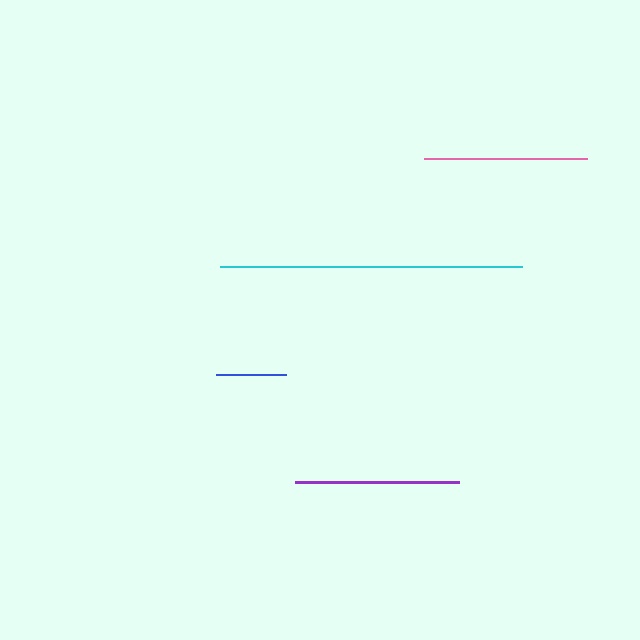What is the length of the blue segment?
The blue segment is approximately 71 pixels long.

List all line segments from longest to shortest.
From longest to shortest: cyan, purple, pink, blue.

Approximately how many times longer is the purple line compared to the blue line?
The purple line is approximately 2.3 times the length of the blue line.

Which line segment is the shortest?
The blue line is the shortest at approximately 71 pixels.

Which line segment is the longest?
The cyan line is the longest at approximately 302 pixels.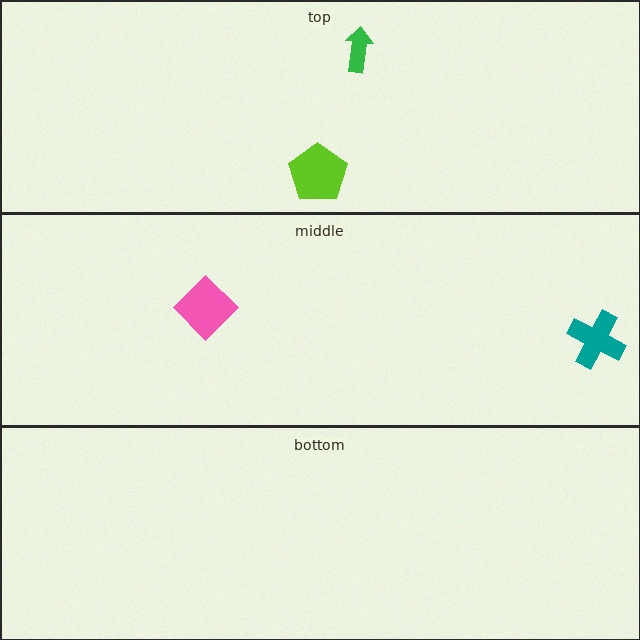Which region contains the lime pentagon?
The top region.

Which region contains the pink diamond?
The middle region.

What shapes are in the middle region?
The pink diamond, the teal cross.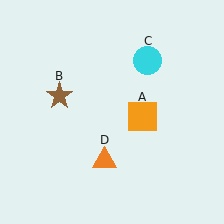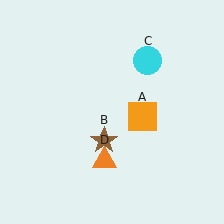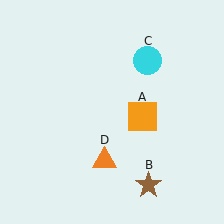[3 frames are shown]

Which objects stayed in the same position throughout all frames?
Orange square (object A) and cyan circle (object C) and orange triangle (object D) remained stationary.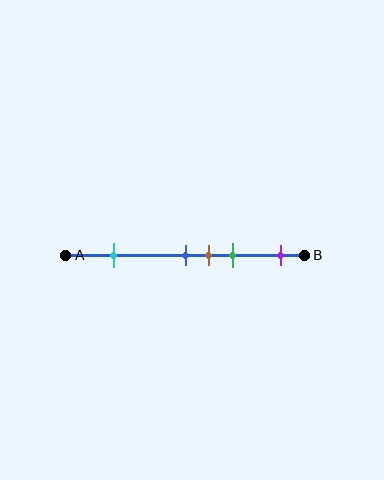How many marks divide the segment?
There are 5 marks dividing the segment.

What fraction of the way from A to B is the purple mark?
The purple mark is approximately 90% (0.9) of the way from A to B.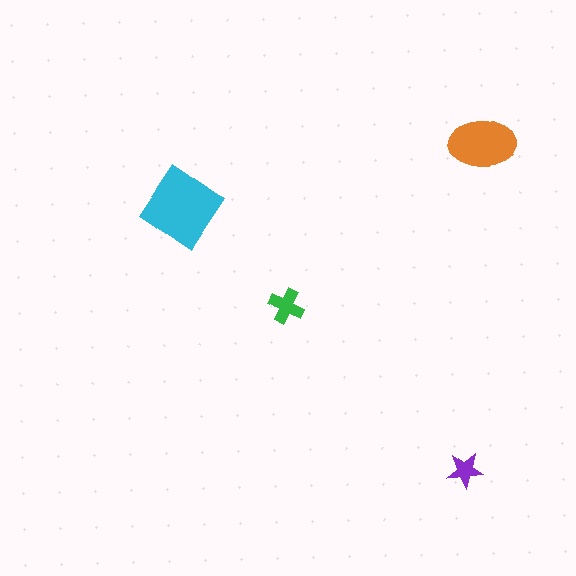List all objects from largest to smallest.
The cyan diamond, the orange ellipse, the green cross, the purple star.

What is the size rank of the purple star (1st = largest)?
4th.